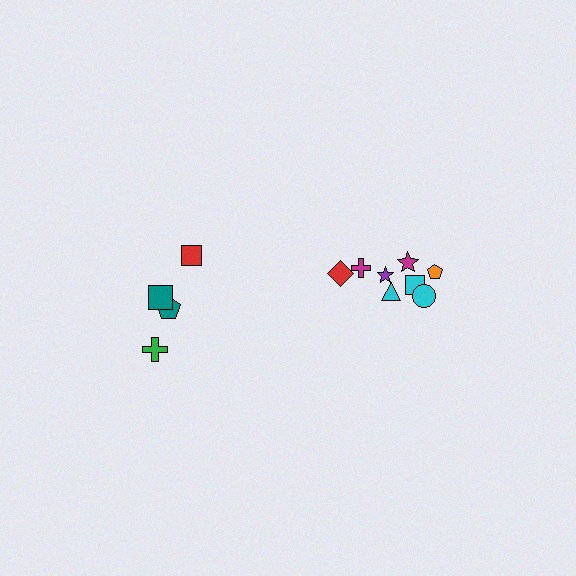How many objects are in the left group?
There are 5 objects.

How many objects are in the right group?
There are 8 objects.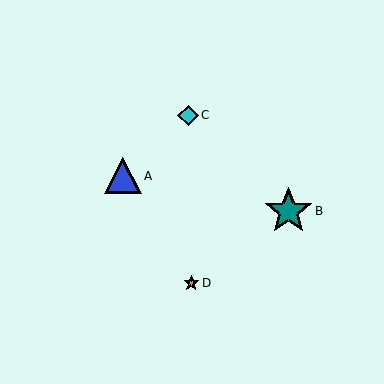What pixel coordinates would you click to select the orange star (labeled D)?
Click at (191, 283) to select the orange star D.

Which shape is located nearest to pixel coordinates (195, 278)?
The orange star (labeled D) at (191, 283) is nearest to that location.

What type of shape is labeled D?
Shape D is an orange star.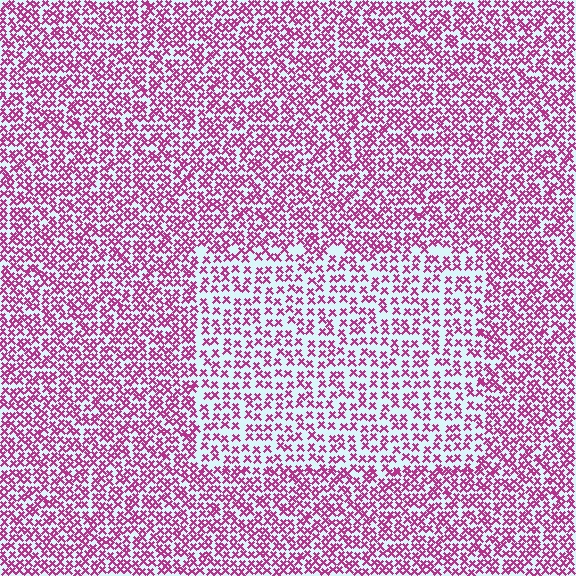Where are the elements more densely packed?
The elements are more densely packed outside the rectangle boundary.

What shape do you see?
I see a rectangle.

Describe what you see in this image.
The image contains small magenta elements arranged at two different densities. A rectangle-shaped region is visible where the elements are less densely packed than the surrounding area.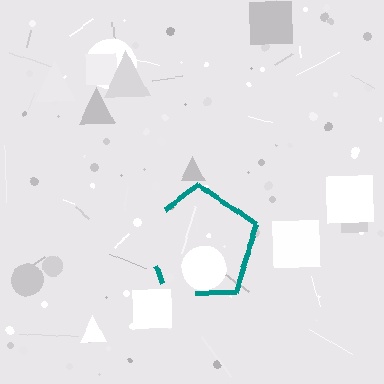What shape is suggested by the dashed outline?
The dashed outline suggests a pentagon.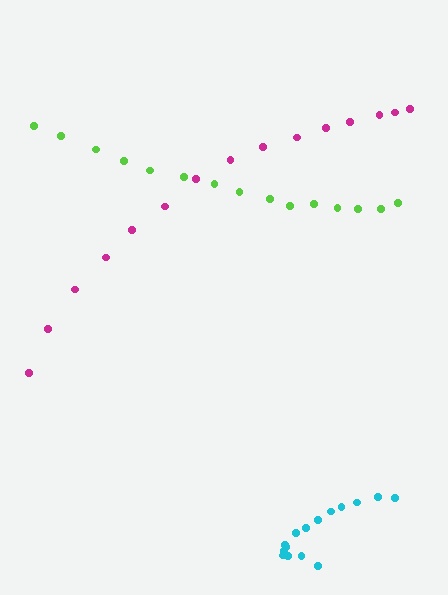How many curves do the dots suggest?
There are 3 distinct paths.